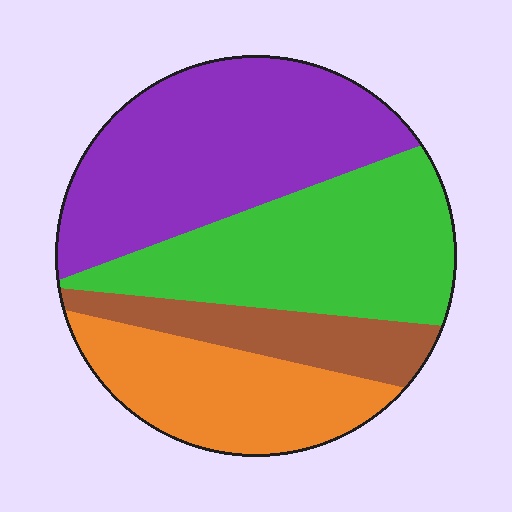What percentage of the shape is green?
Green covers roughly 30% of the shape.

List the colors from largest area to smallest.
From largest to smallest: purple, green, orange, brown.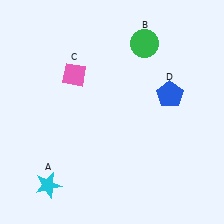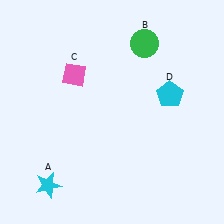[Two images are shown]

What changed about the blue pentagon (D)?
In Image 1, D is blue. In Image 2, it changed to cyan.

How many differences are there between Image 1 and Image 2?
There is 1 difference between the two images.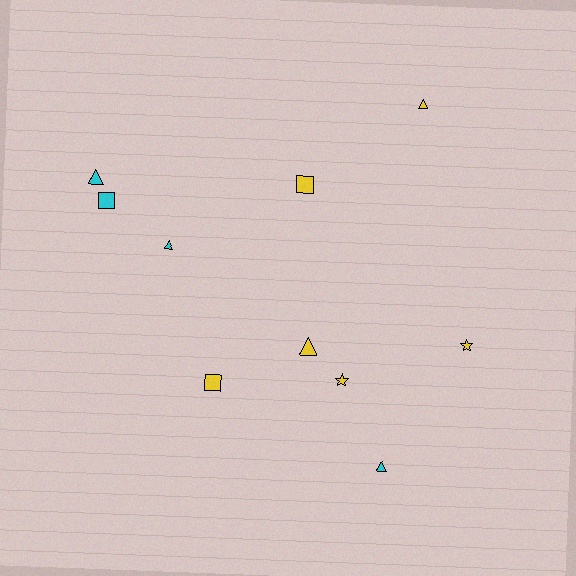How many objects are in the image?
There are 10 objects.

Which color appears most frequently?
Yellow, with 6 objects.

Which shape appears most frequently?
Triangle, with 5 objects.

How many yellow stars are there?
There are 2 yellow stars.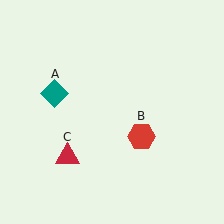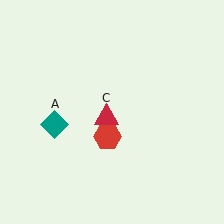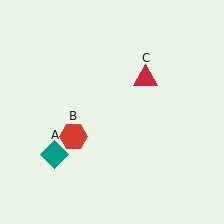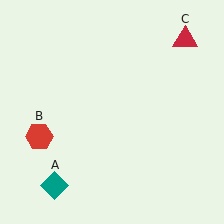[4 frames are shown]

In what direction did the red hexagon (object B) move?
The red hexagon (object B) moved left.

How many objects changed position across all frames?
3 objects changed position: teal diamond (object A), red hexagon (object B), red triangle (object C).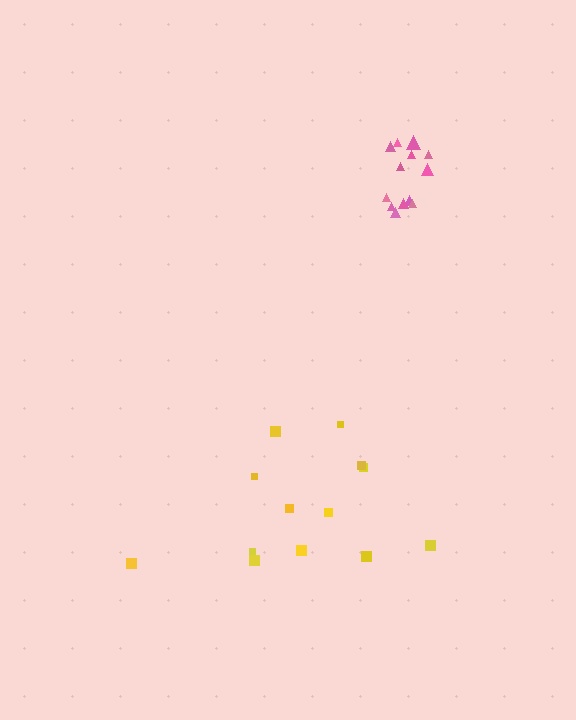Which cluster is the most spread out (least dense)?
Yellow.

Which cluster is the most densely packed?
Pink.